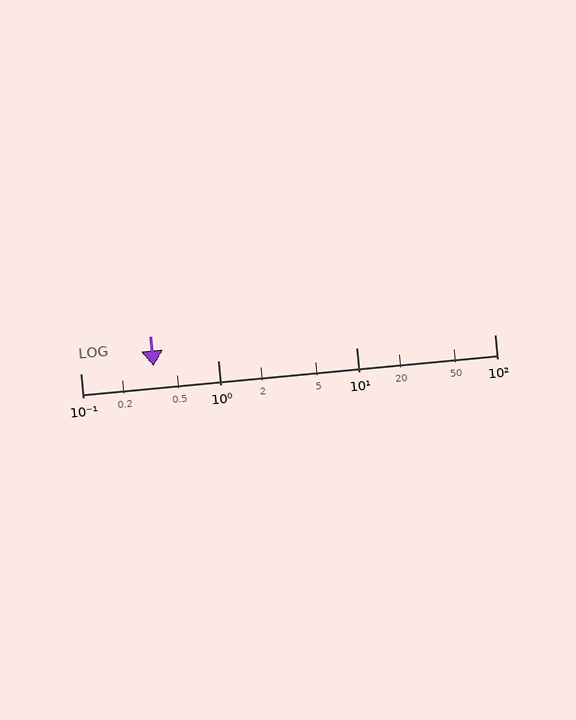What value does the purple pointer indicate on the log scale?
The pointer indicates approximately 0.34.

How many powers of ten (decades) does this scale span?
The scale spans 3 decades, from 0.1 to 100.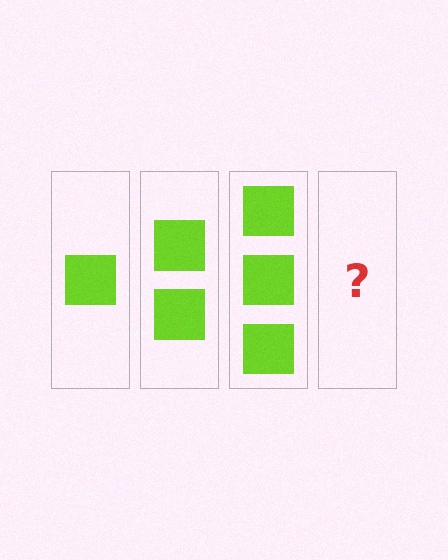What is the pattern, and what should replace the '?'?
The pattern is that each step adds one more square. The '?' should be 4 squares.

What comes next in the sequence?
The next element should be 4 squares.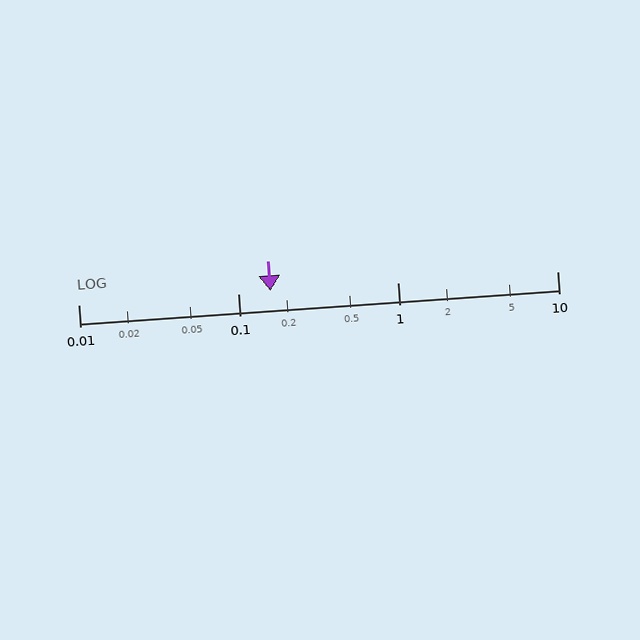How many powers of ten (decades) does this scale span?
The scale spans 3 decades, from 0.01 to 10.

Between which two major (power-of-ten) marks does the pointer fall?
The pointer is between 0.1 and 1.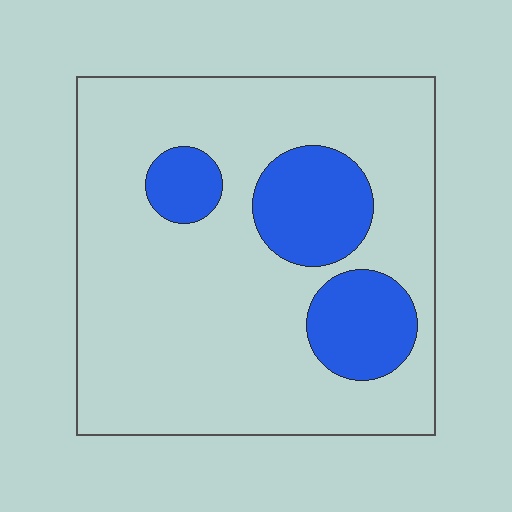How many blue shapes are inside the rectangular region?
3.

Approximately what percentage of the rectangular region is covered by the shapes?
Approximately 20%.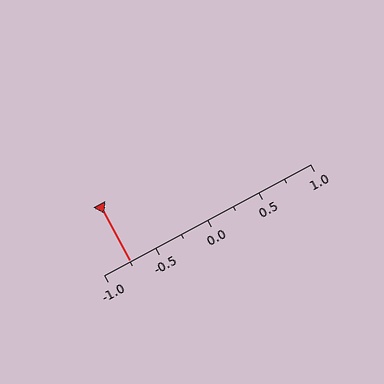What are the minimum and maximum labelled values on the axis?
The axis runs from -1.0 to 1.0.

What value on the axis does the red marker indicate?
The marker indicates approximately -0.75.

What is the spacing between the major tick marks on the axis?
The major ticks are spaced 0.5 apart.